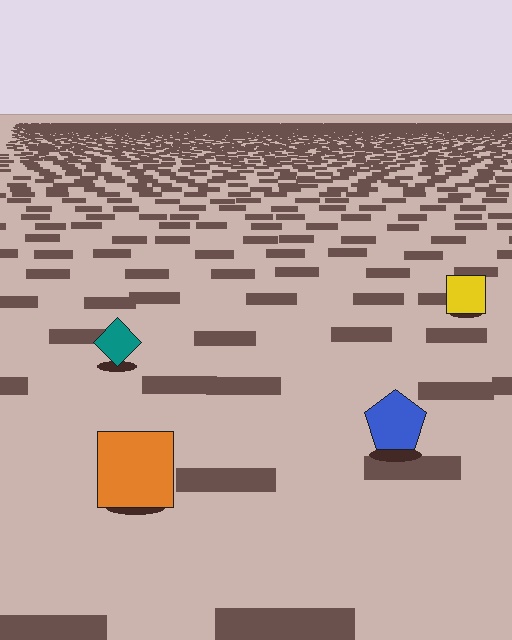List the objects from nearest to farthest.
From nearest to farthest: the orange square, the blue pentagon, the teal diamond, the yellow square.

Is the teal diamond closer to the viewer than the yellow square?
Yes. The teal diamond is closer — you can tell from the texture gradient: the ground texture is coarser near it.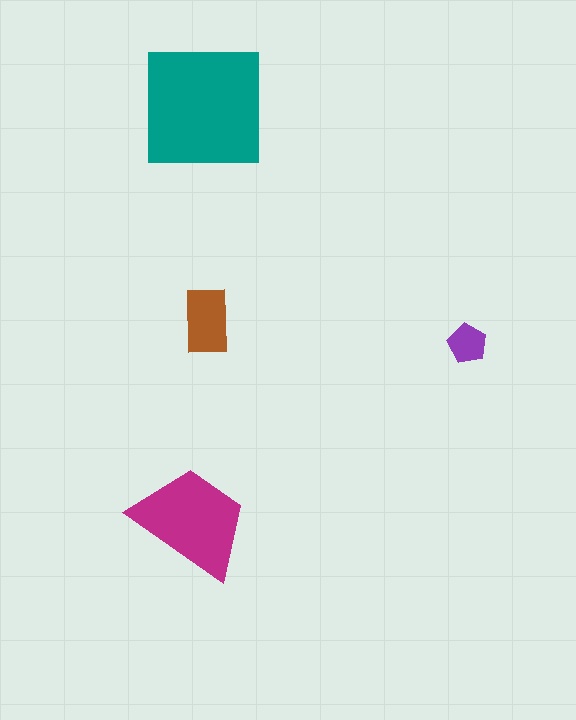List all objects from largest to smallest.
The teal square, the magenta trapezoid, the brown rectangle, the purple pentagon.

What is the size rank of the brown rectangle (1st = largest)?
3rd.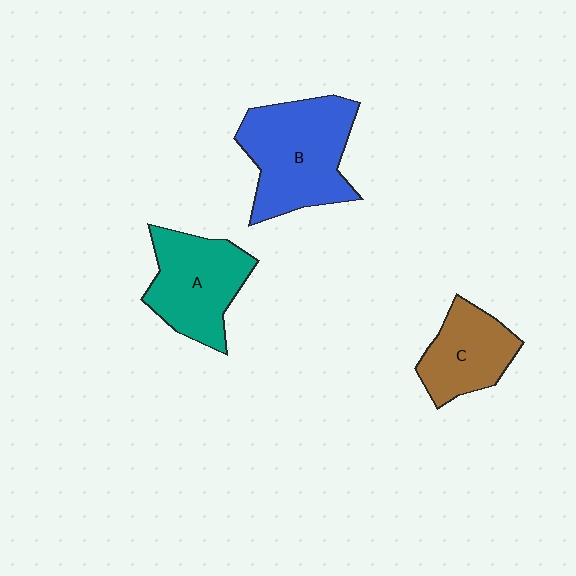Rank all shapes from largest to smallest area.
From largest to smallest: B (blue), A (teal), C (brown).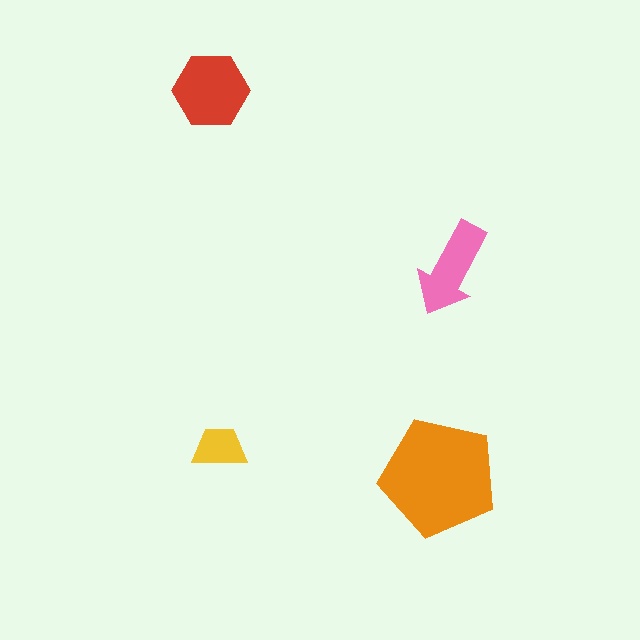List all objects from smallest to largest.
The yellow trapezoid, the pink arrow, the red hexagon, the orange pentagon.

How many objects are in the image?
There are 4 objects in the image.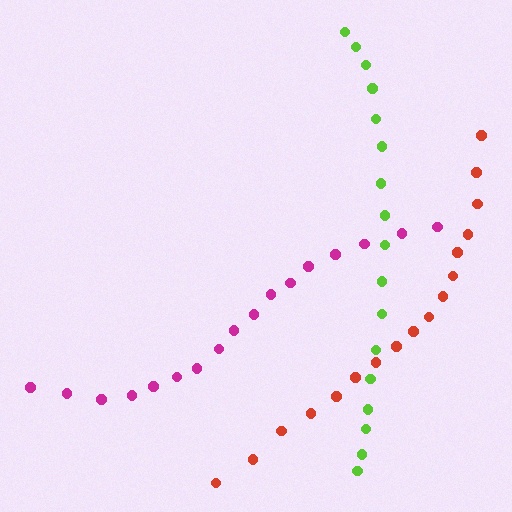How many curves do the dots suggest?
There are 3 distinct paths.